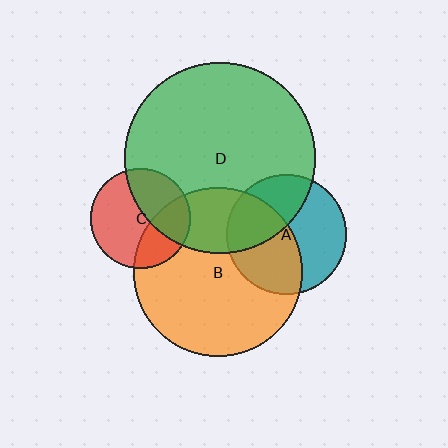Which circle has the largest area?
Circle D (green).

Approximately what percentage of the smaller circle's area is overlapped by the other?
Approximately 30%.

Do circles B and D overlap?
Yes.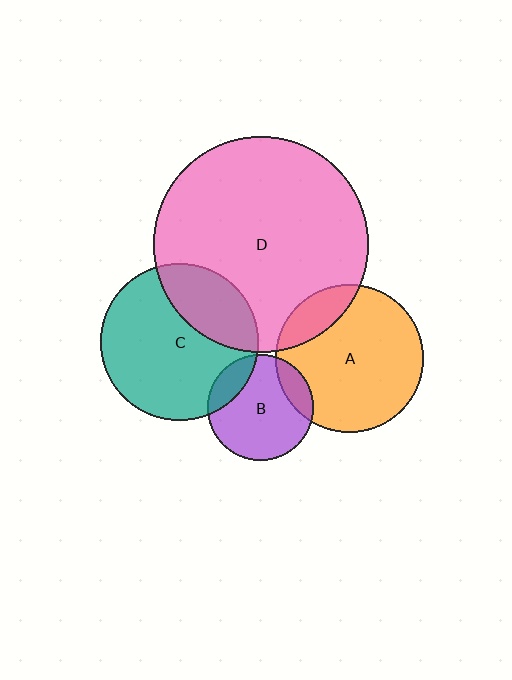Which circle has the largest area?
Circle D (pink).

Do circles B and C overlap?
Yes.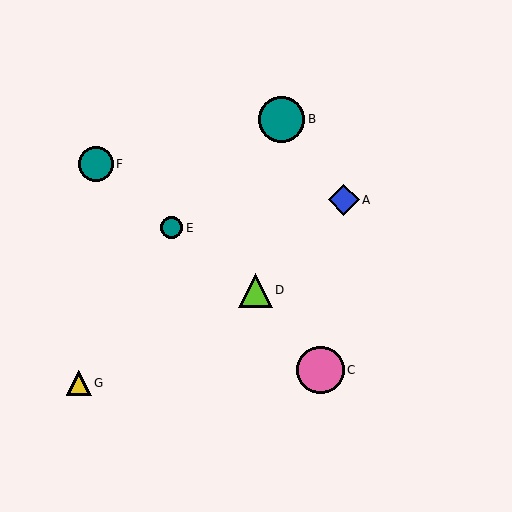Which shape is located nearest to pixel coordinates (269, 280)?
The lime triangle (labeled D) at (255, 290) is nearest to that location.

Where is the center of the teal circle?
The center of the teal circle is at (282, 119).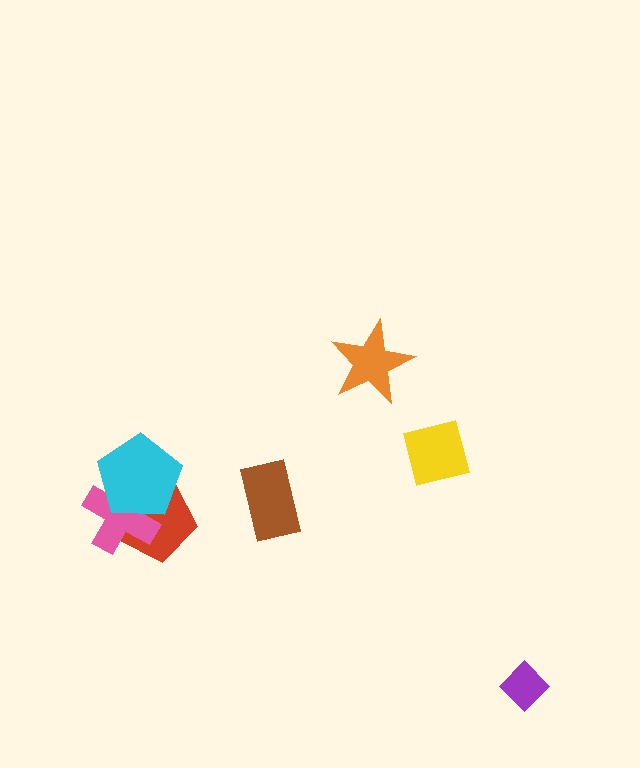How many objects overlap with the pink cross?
2 objects overlap with the pink cross.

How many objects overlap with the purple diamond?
0 objects overlap with the purple diamond.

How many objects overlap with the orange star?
0 objects overlap with the orange star.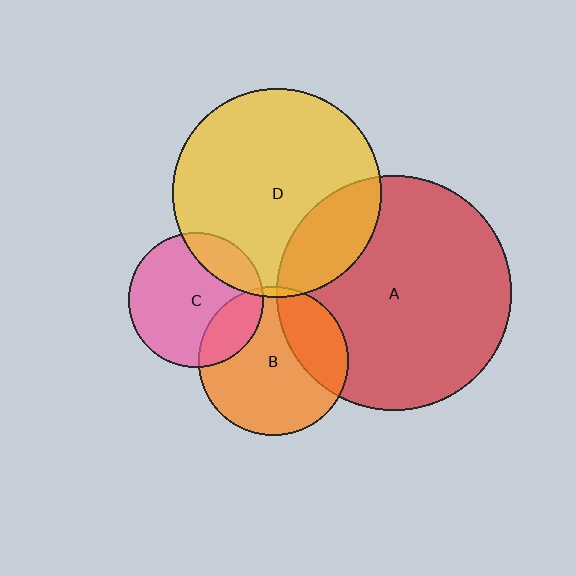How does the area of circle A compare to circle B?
Approximately 2.5 times.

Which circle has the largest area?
Circle A (red).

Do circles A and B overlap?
Yes.